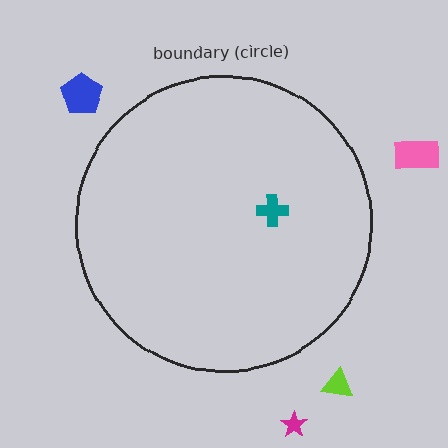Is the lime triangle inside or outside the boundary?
Outside.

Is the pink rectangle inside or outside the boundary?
Outside.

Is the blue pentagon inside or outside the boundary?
Outside.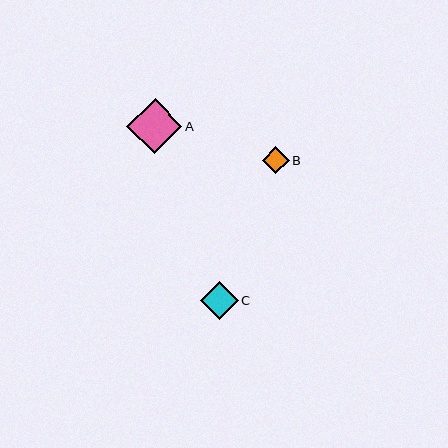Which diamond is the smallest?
Diamond B is the smallest with a size of approximately 27 pixels.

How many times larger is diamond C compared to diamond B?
Diamond C is approximately 1.4 times the size of diamond B.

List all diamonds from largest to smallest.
From largest to smallest: A, C, B.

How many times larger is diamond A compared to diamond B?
Diamond A is approximately 2.1 times the size of diamond B.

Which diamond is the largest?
Diamond A is the largest with a size of approximately 55 pixels.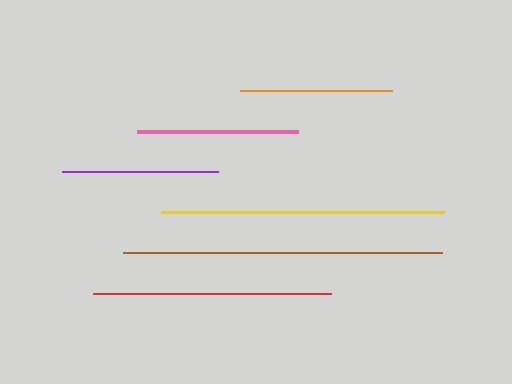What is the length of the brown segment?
The brown segment is approximately 319 pixels long.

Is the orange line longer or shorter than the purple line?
The purple line is longer than the orange line.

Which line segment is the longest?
The brown line is the longest at approximately 319 pixels.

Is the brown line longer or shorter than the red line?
The brown line is longer than the red line.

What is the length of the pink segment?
The pink segment is approximately 161 pixels long.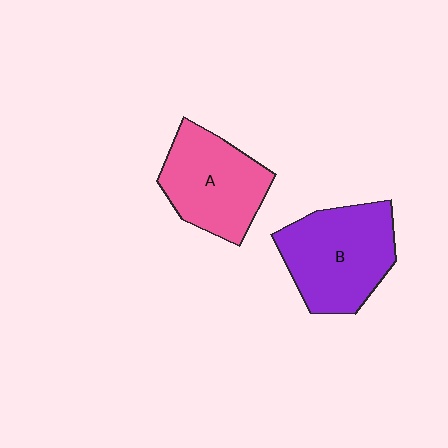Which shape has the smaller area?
Shape A (pink).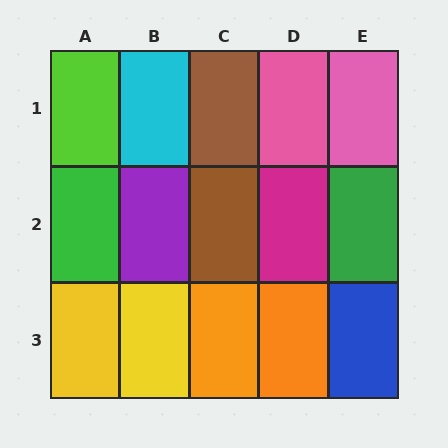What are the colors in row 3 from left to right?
Yellow, yellow, orange, orange, blue.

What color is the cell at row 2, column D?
Magenta.